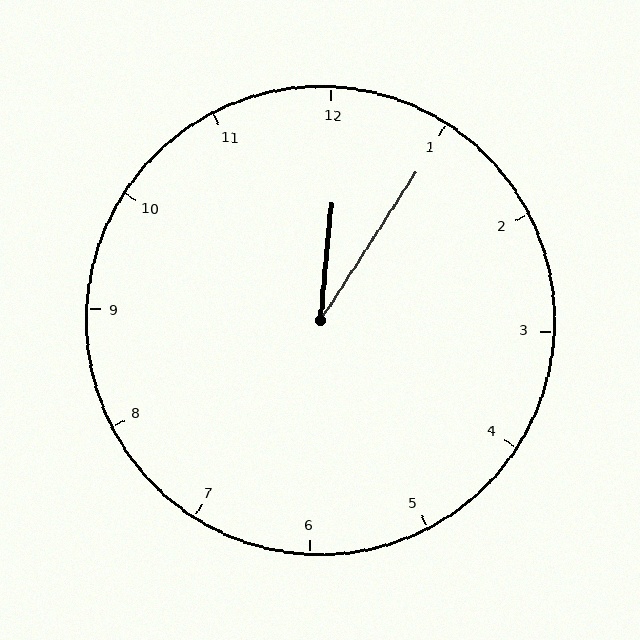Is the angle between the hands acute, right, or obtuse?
It is acute.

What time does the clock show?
12:05.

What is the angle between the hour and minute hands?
Approximately 28 degrees.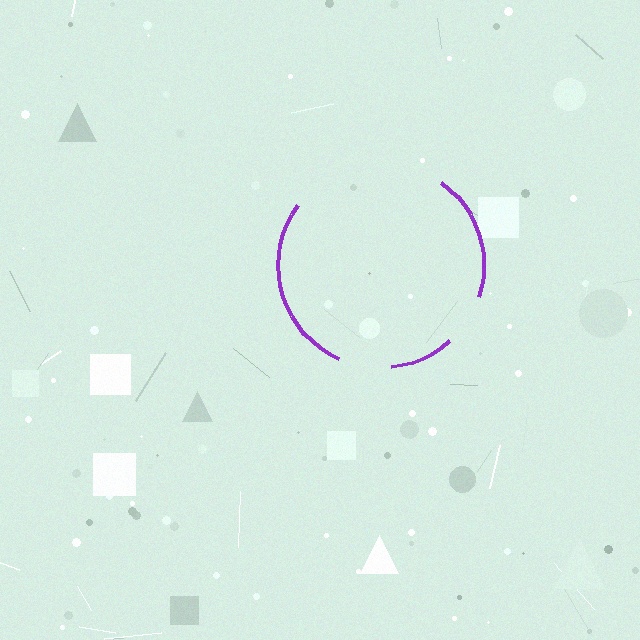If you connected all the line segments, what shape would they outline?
They would outline a circle.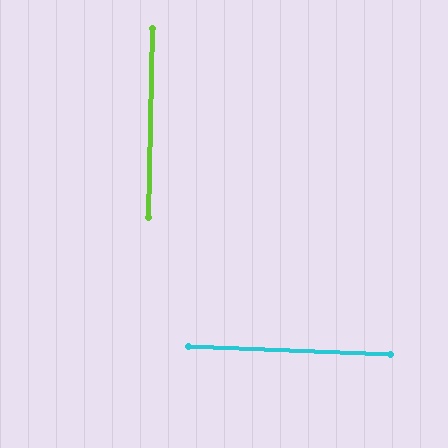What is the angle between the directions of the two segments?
Approximately 89 degrees.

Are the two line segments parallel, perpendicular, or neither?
Perpendicular — they meet at approximately 89°.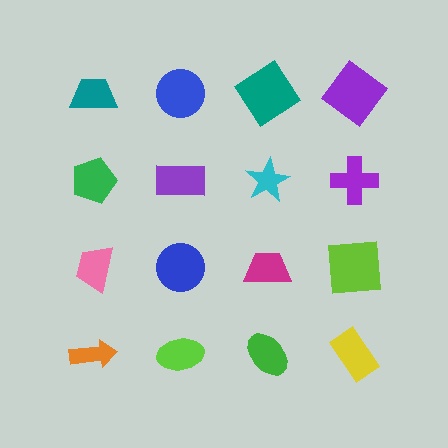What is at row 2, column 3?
A cyan star.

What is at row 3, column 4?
A lime square.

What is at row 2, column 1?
A green pentagon.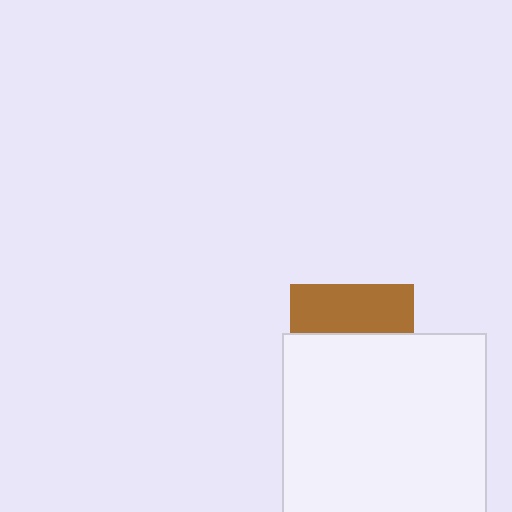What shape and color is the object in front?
The object in front is a white square.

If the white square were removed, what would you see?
You would see the complete brown square.